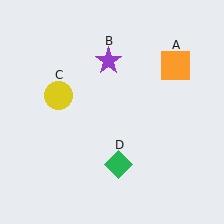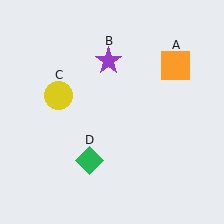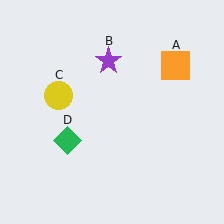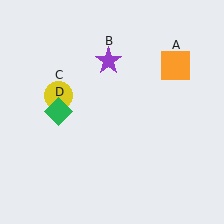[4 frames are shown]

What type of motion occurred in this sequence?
The green diamond (object D) rotated clockwise around the center of the scene.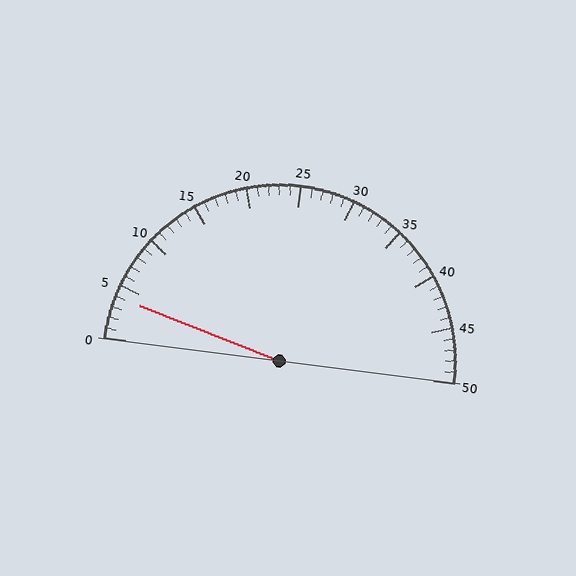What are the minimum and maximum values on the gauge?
The gauge ranges from 0 to 50.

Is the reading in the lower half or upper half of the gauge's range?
The reading is in the lower half of the range (0 to 50).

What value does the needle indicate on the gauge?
The needle indicates approximately 4.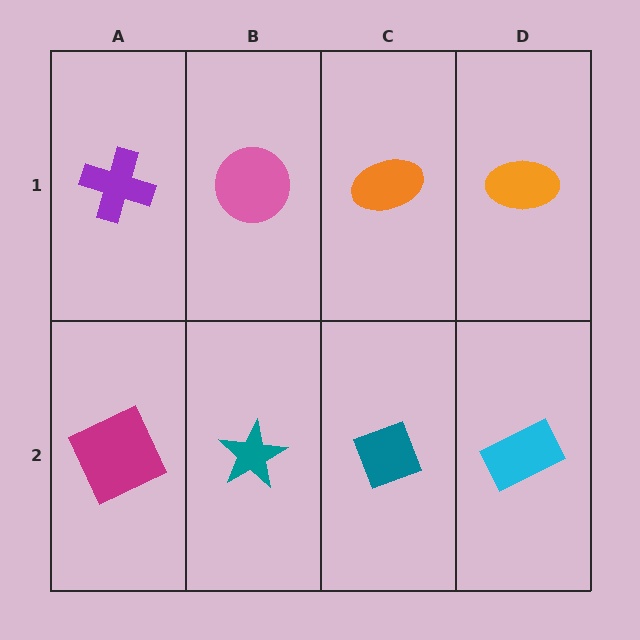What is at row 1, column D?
An orange ellipse.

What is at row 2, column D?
A cyan rectangle.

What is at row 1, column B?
A pink circle.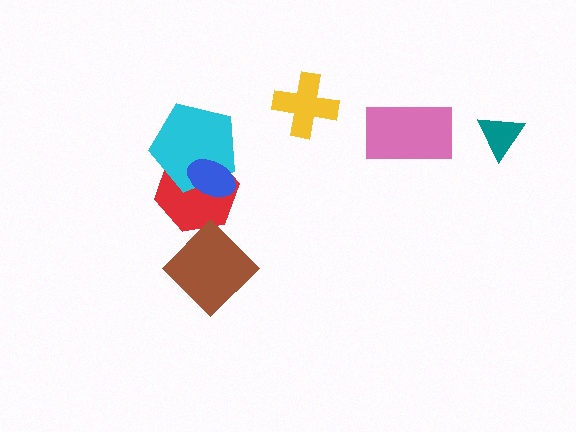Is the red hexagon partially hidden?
Yes, it is partially covered by another shape.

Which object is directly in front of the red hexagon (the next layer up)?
The cyan pentagon is directly in front of the red hexagon.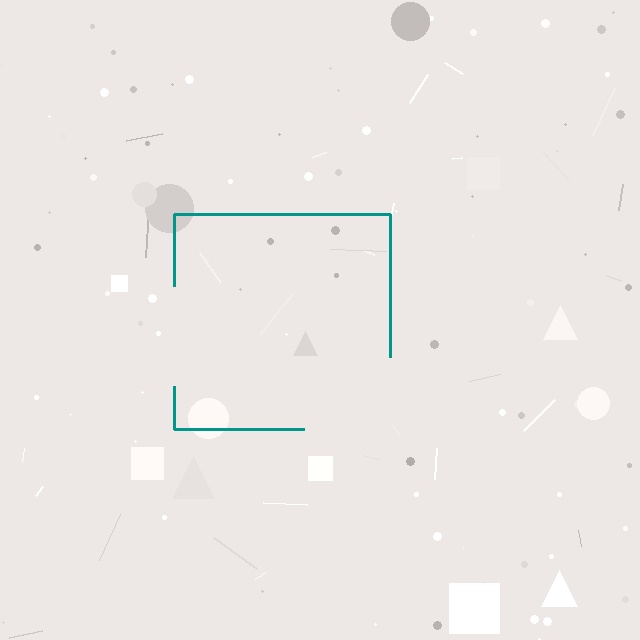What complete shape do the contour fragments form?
The contour fragments form a square.